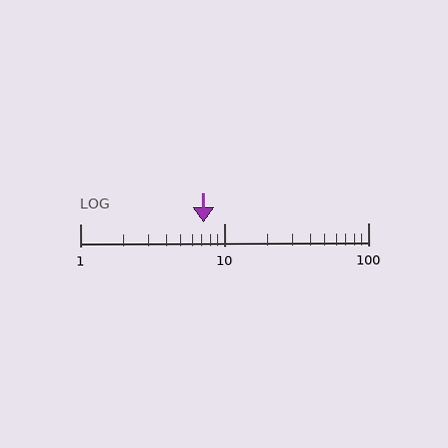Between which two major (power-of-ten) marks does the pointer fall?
The pointer is between 1 and 10.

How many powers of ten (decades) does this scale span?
The scale spans 2 decades, from 1 to 100.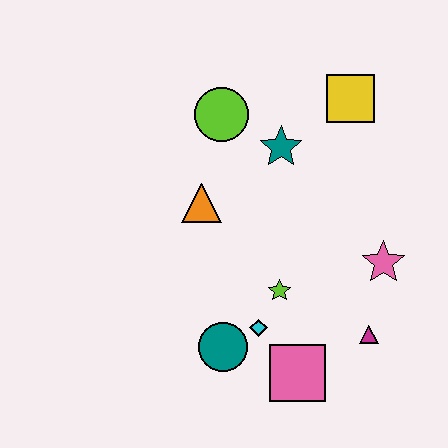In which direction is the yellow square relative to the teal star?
The yellow square is to the right of the teal star.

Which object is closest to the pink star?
The magenta triangle is closest to the pink star.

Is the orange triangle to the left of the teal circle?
Yes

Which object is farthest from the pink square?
The yellow square is farthest from the pink square.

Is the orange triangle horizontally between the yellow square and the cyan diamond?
No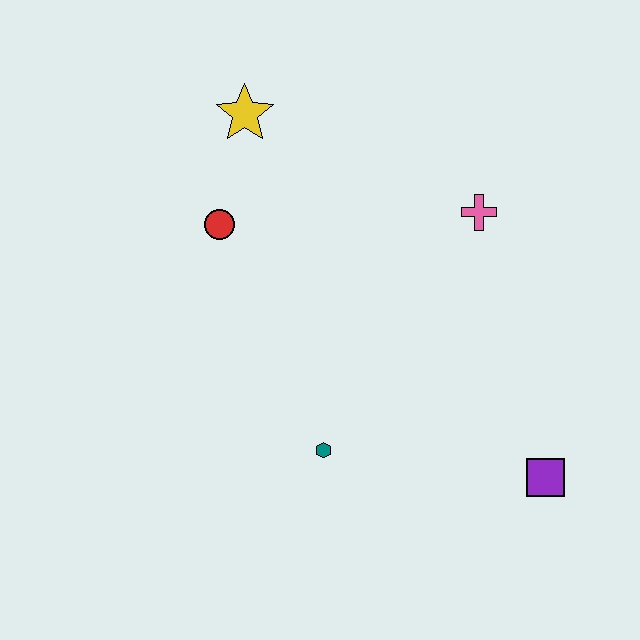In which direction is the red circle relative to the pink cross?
The red circle is to the left of the pink cross.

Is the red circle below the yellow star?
Yes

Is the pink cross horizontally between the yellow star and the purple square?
Yes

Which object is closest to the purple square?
The teal hexagon is closest to the purple square.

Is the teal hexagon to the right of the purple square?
No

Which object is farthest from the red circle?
The purple square is farthest from the red circle.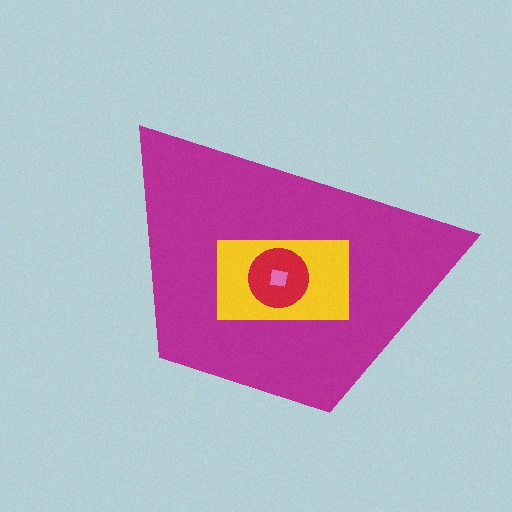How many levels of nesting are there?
4.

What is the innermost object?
The pink square.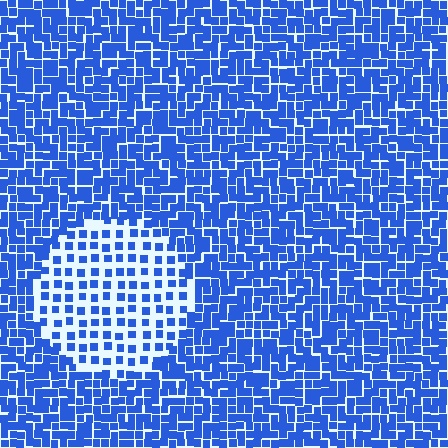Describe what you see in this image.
The image contains small blue elements arranged at two different densities. A circle-shaped region is visible where the elements are less densely packed than the surrounding area.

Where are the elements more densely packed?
The elements are more densely packed outside the circle boundary.